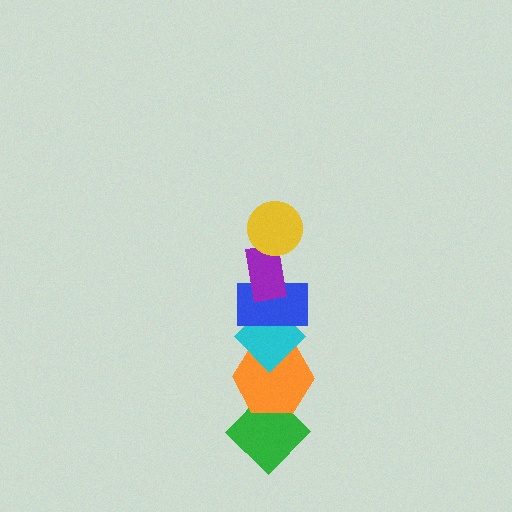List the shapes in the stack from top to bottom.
From top to bottom: the yellow circle, the purple rectangle, the blue rectangle, the cyan diamond, the orange hexagon, the green diamond.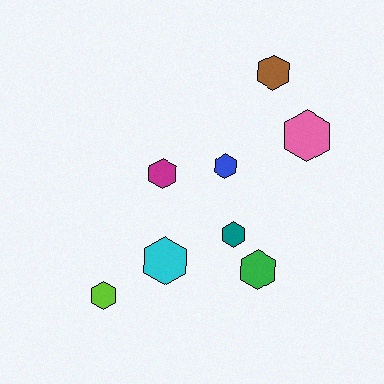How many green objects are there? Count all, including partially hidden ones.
There is 1 green object.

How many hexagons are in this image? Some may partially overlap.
There are 8 hexagons.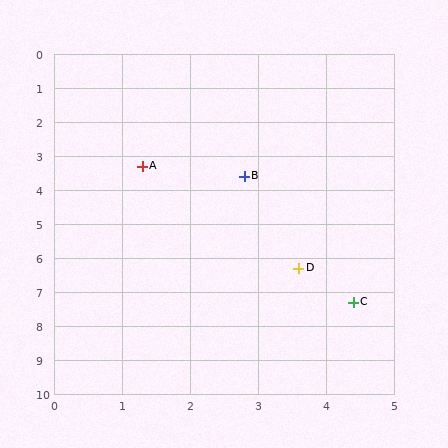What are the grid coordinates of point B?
Point B is at approximately (2.8, 3.6).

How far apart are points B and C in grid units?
Points B and C are about 4.0 grid units apart.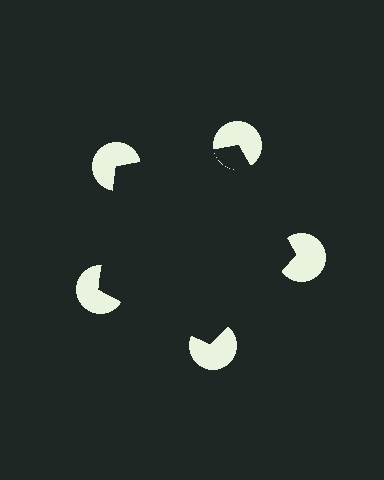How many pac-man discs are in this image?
There are 5 — one at each vertex of the illusory pentagon.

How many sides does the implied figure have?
5 sides.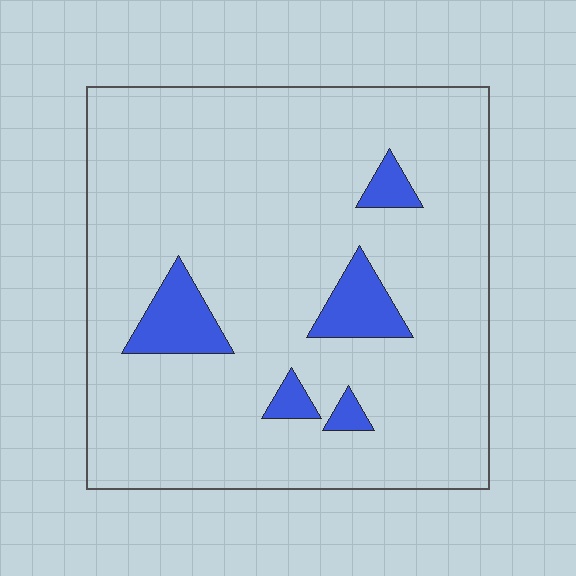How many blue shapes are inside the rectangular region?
5.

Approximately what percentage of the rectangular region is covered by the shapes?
Approximately 10%.